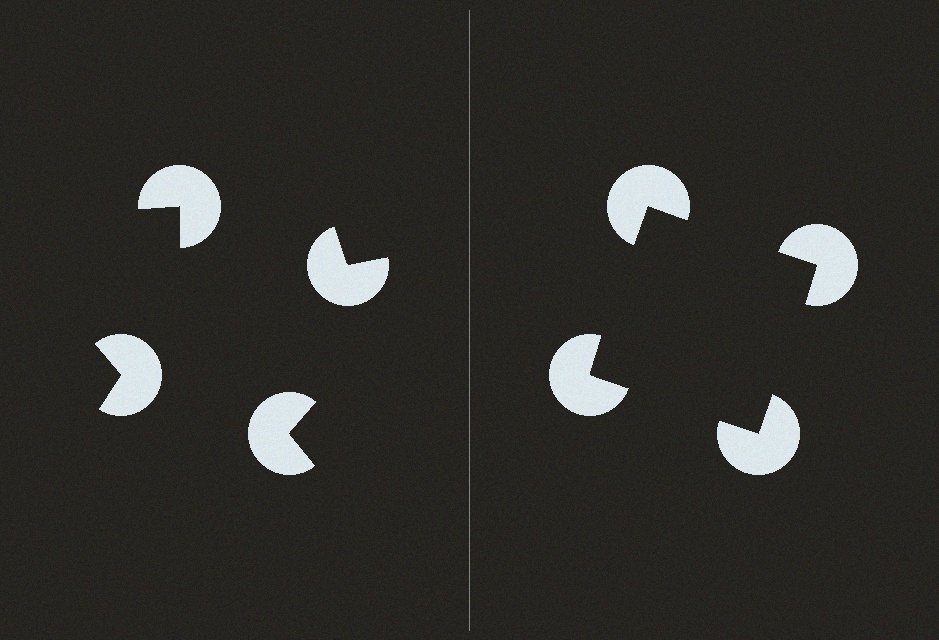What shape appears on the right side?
An illusory square.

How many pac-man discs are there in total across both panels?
8 — 4 on each side.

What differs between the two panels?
The pac-man discs are positioned identically on both sides; only the wedge orientations differ. On the right they align to a square; on the left they are misaligned.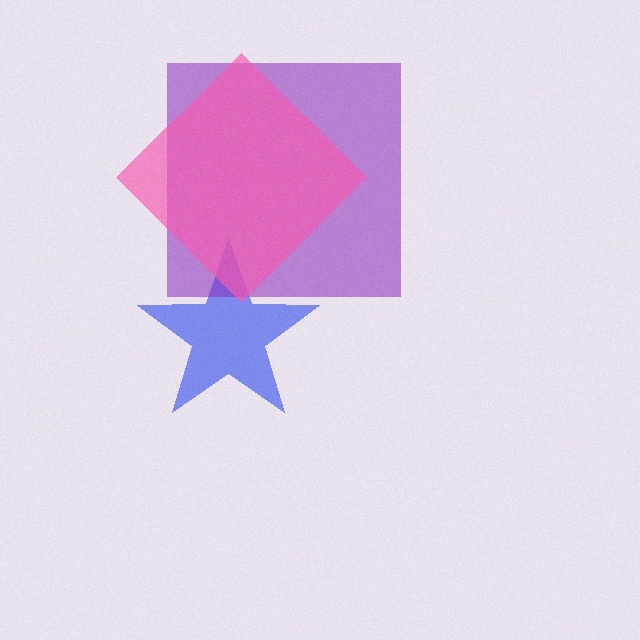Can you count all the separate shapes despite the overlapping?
Yes, there are 3 separate shapes.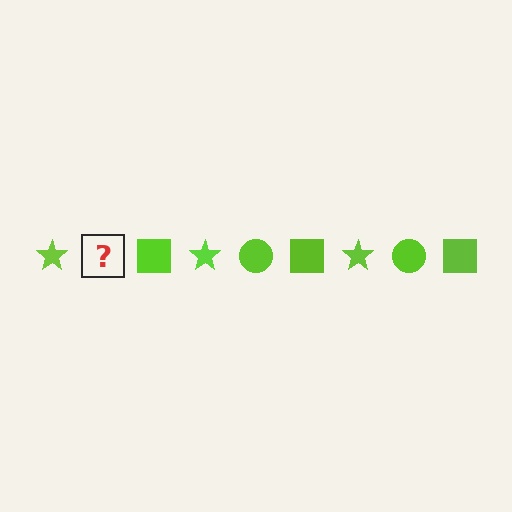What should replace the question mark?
The question mark should be replaced with a lime circle.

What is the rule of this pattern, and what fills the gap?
The rule is that the pattern cycles through star, circle, square shapes in lime. The gap should be filled with a lime circle.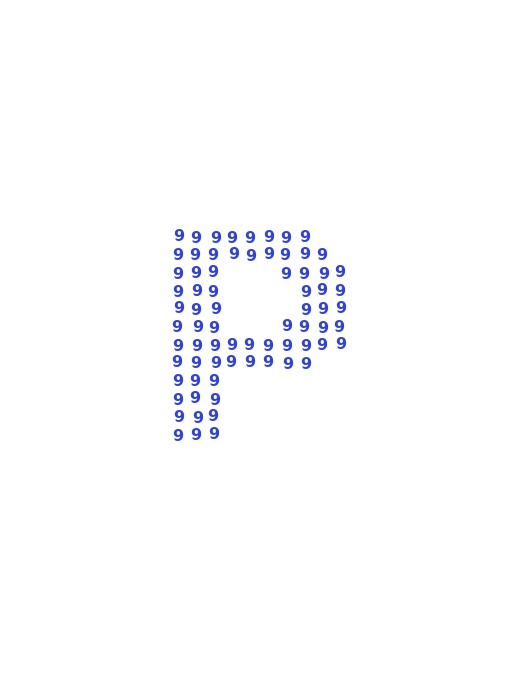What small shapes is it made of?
It is made of small digit 9's.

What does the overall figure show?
The overall figure shows the letter P.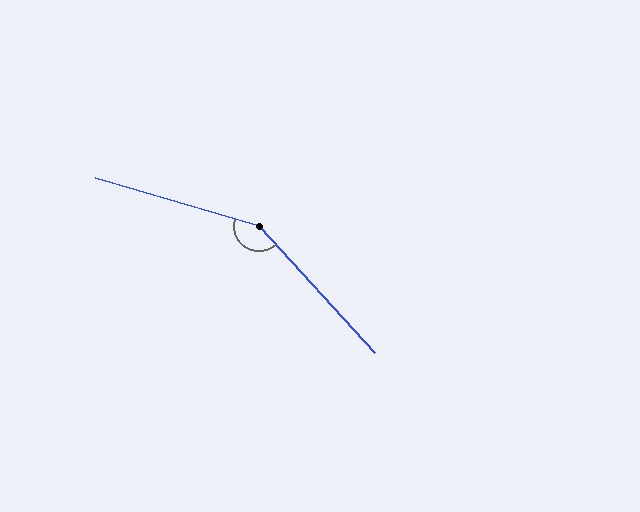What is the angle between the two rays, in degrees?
Approximately 148 degrees.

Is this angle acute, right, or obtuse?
It is obtuse.